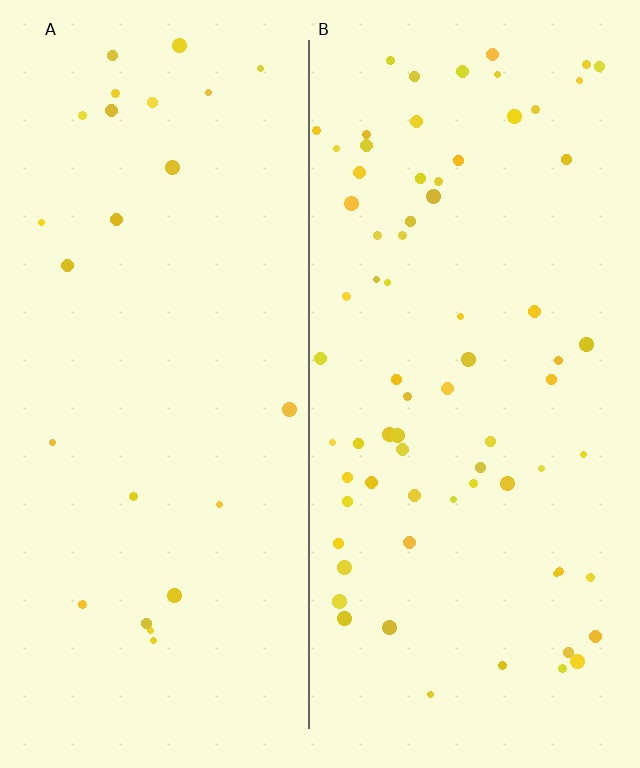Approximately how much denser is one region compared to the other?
Approximately 3.1× — region B over region A.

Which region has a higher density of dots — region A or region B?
B (the right).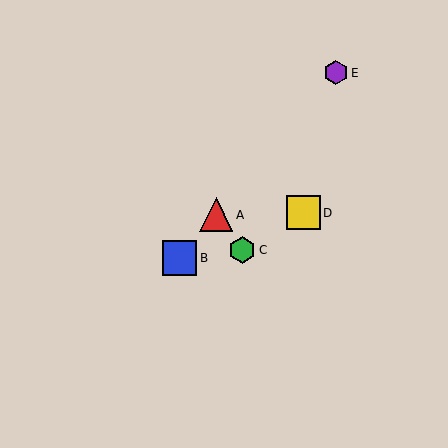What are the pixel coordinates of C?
Object C is at (242, 250).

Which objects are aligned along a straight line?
Objects A, B, E are aligned along a straight line.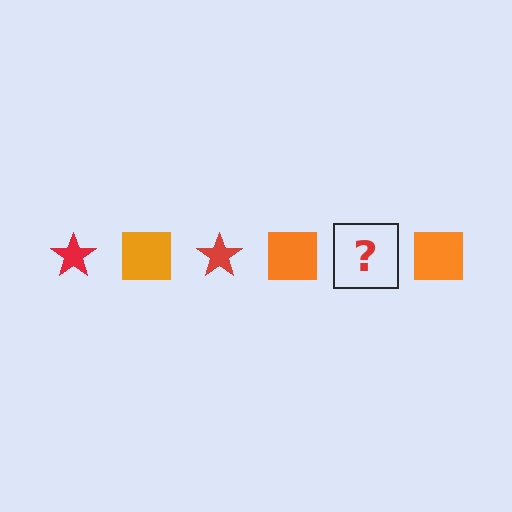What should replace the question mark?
The question mark should be replaced with a red star.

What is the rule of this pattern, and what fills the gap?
The rule is that the pattern alternates between red star and orange square. The gap should be filled with a red star.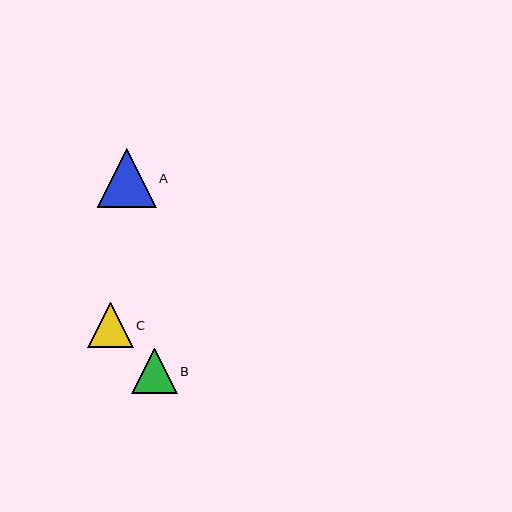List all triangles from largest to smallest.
From largest to smallest: A, B, C.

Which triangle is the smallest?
Triangle C is the smallest with a size of approximately 45 pixels.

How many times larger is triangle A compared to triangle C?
Triangle A is approximately 1.3 times the size of triangle C.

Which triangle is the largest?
Triangle A is the largest with a size of approximately 59 pixels.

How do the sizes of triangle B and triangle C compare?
Triangle B and triangle C are approximately the same size.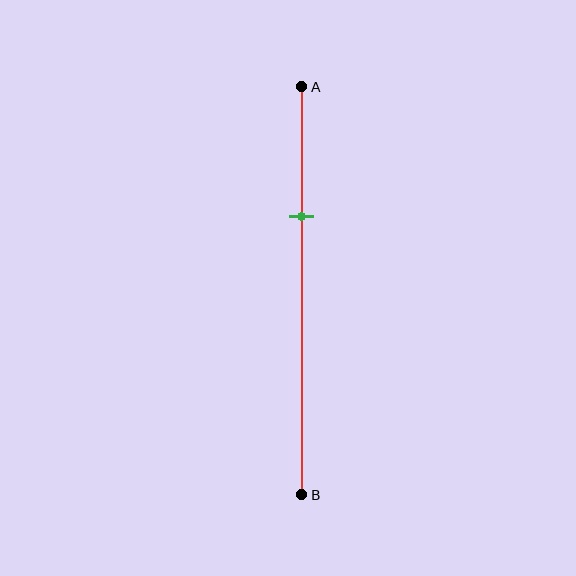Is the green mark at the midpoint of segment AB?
No, the mark is at about 30% from A, not at the 50% midpoint.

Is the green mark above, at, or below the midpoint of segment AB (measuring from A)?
The green mark is above the midpoint of segment AB.